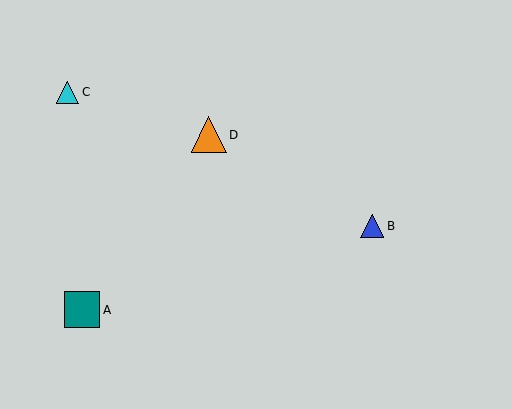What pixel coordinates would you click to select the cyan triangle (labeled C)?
Click at (68, 92) to select the cyan triangle C.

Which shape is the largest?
The teal square (labeled A) is the largest.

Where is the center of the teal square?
The center of the teal square is at (82, 310).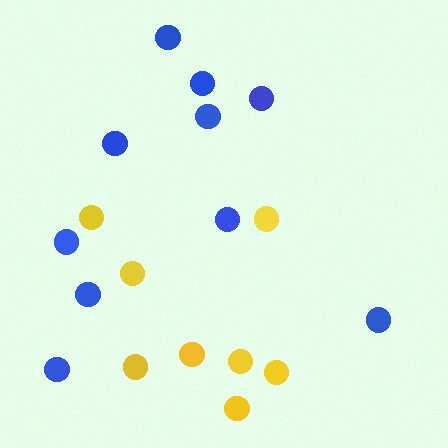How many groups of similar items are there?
There are 2 groups: one group of blue circles (10) and one group of yellow circles (8).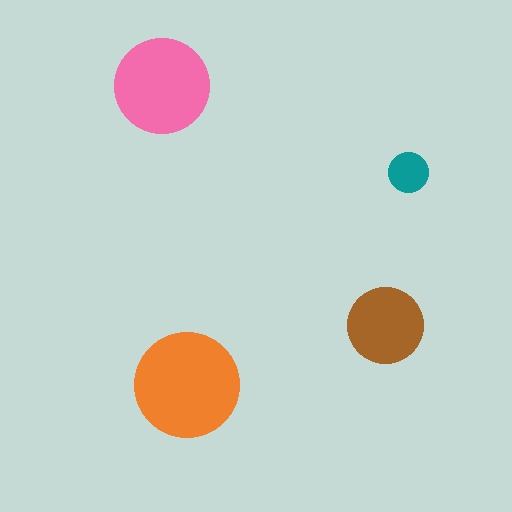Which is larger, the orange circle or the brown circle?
The orange one.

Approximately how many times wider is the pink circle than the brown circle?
About 1.5 times wider.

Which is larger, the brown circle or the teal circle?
The brown one.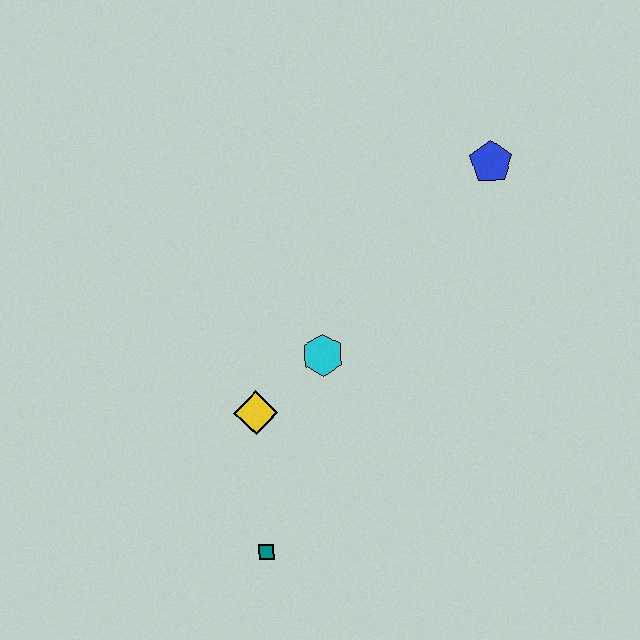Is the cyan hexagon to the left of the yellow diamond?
No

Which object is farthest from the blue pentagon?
The teal square is farthest from the blue pentagon.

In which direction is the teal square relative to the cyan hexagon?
The teal square is below the cyan hexagon.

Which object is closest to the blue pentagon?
The cyan hexagon is closest to the blue pentagon.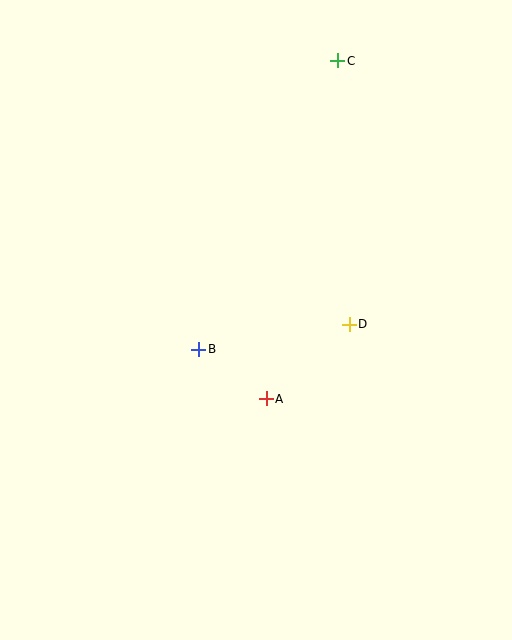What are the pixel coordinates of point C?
Point C is at (338, 61).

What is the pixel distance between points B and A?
The distance between B and A is 84 pixels.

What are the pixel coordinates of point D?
Point D is at (349, 324).